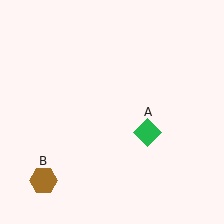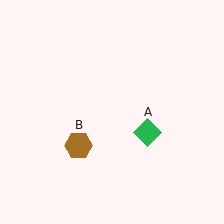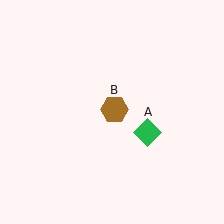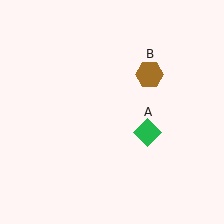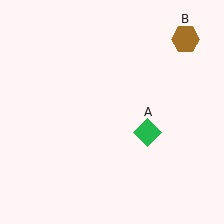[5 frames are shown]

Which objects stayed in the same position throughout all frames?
Green diamond (object A) remained stationary.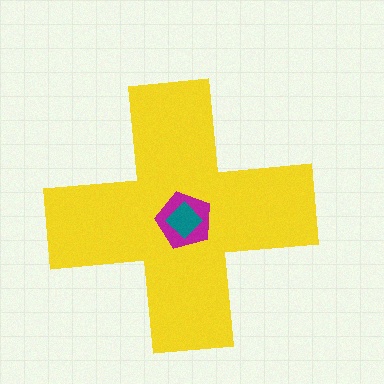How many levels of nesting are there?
3.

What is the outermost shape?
The yellow cross.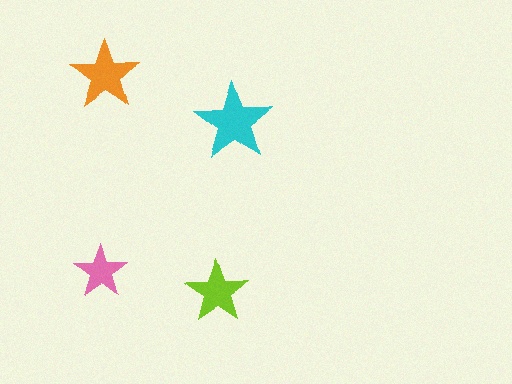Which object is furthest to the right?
The cyan star is rightmost.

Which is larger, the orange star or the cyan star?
The cyan one.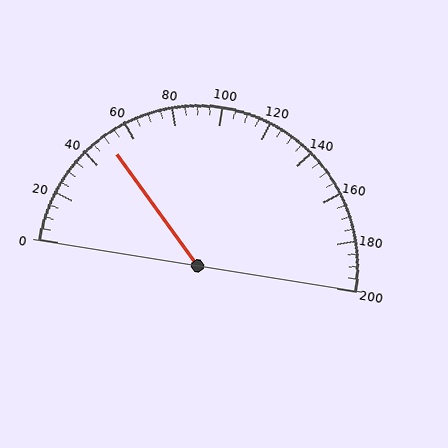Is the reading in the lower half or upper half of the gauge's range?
The reading is in the lower half of the range (0 to 200).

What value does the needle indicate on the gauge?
The needle indicates approximately 50.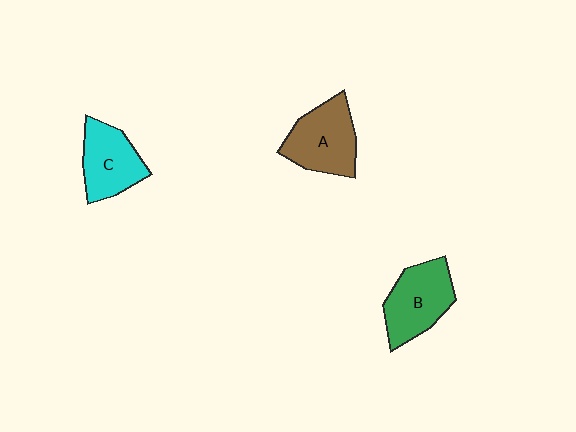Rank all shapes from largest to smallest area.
From largest to smallest: A (brown), B (green), C (cyan).